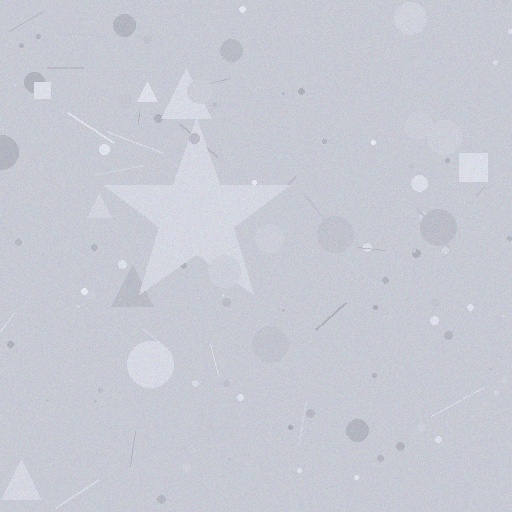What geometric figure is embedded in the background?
A star is embedded in the background.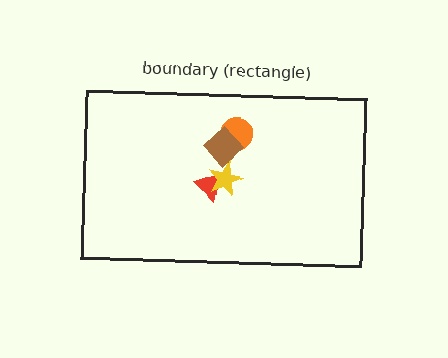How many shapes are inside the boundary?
4 inside, 0 outside.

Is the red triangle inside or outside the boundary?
Inside.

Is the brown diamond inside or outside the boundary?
Inside.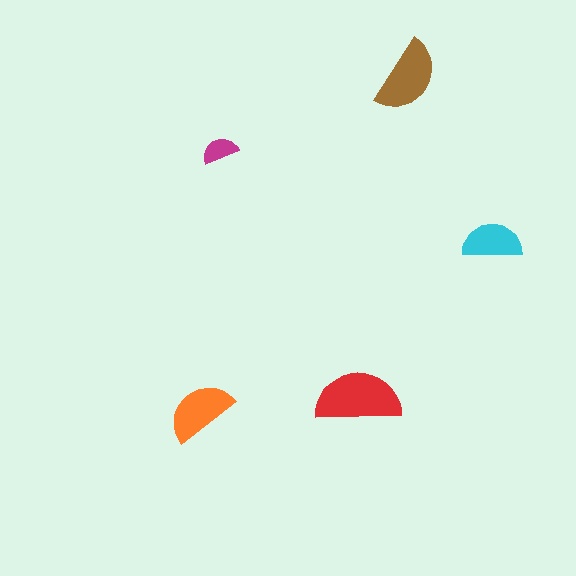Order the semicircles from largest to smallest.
the red one, the brown one, the orange one, the cyan one, the magenta one.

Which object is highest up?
The brown semicircle is topmost.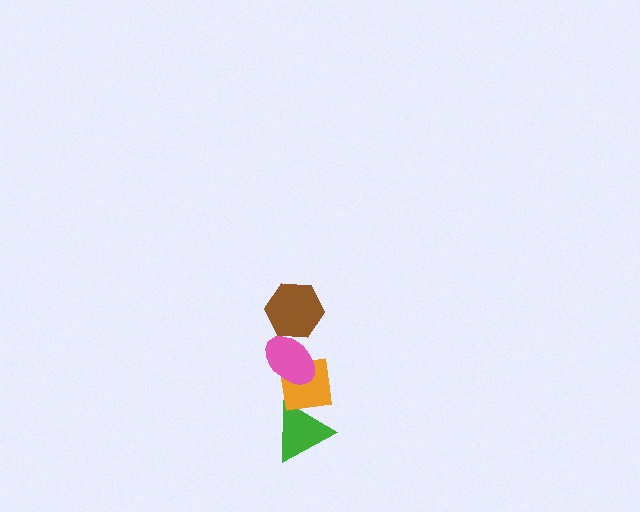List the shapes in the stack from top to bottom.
From top to bottom: the brown hexagon, the pink ellipse, the orange square, the green triangle.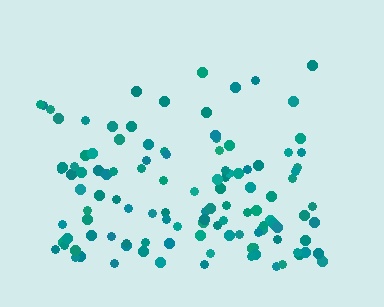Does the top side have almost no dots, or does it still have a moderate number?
Still a moderate number, just noticeably fewer than the bottom.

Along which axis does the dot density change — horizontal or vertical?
Vertical.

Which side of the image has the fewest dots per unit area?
The top.